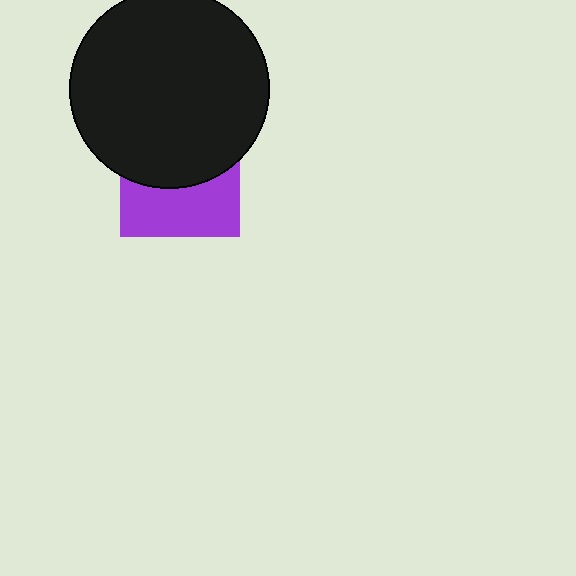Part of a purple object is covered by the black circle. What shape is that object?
It is a square.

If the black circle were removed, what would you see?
You would see the complete purple square.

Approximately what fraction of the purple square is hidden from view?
Roughly 54% of the purple square is hidden behind the black circle.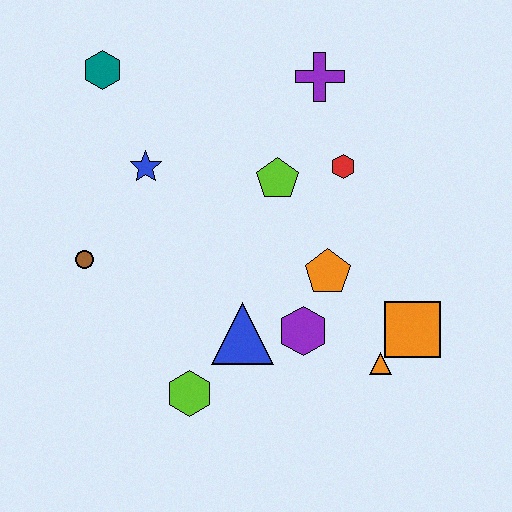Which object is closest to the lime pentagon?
The red hexagon is closest to the lime pentagon.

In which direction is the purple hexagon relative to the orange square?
The purple hexagon is to the left of the orange square.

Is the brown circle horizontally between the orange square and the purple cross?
No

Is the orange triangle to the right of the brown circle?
Yes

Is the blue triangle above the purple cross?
No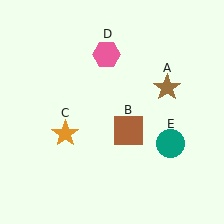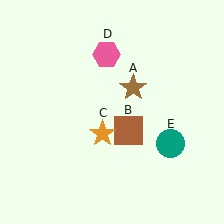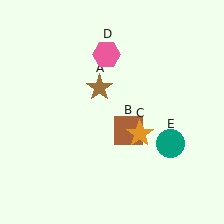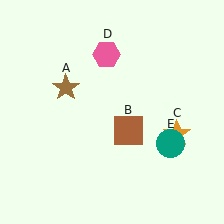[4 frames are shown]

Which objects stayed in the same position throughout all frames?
Brown square (object B) and pink hexagon (object D) and teal circle (object E) remained stationary.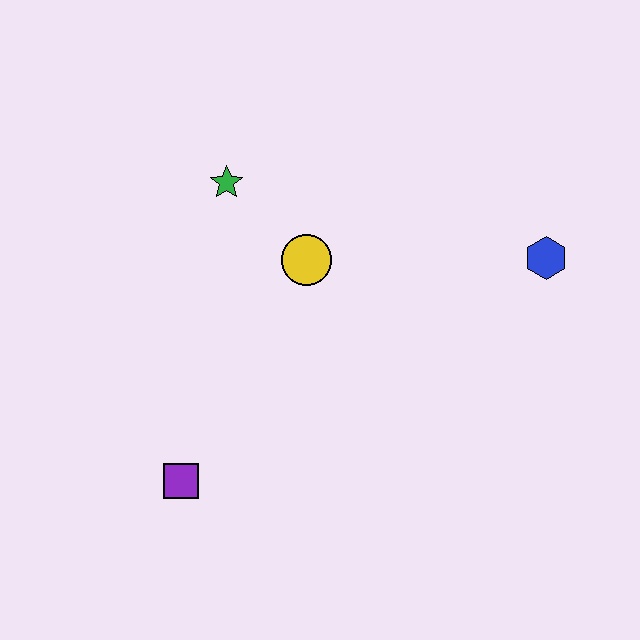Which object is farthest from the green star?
The blue hexagon is farthest from the green star.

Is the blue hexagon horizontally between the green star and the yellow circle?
No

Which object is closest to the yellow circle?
The green star is closest to the yellow circle.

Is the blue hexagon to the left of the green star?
No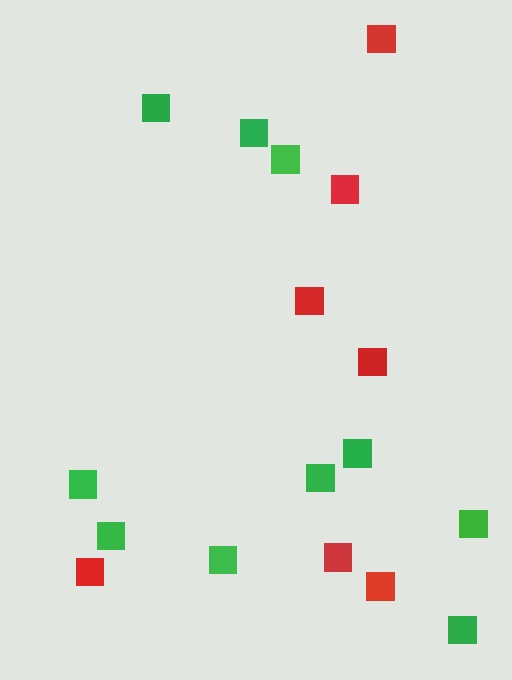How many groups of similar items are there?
There are 2 groups: one group of green squares (10) and one group of red squares (7).